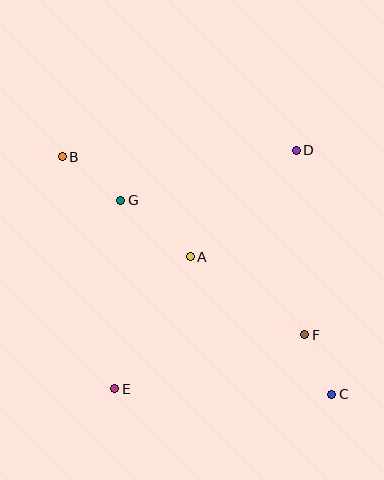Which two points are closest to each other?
Points C and F are closest to each other.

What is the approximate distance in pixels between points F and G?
The distance between F and G is approximately 228 pixels.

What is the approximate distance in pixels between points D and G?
The distance between D and G is approximately 183 pixels.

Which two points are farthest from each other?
Points B and C are farthest from each other.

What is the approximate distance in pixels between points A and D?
The distance between A and D is approximately 151 pixels.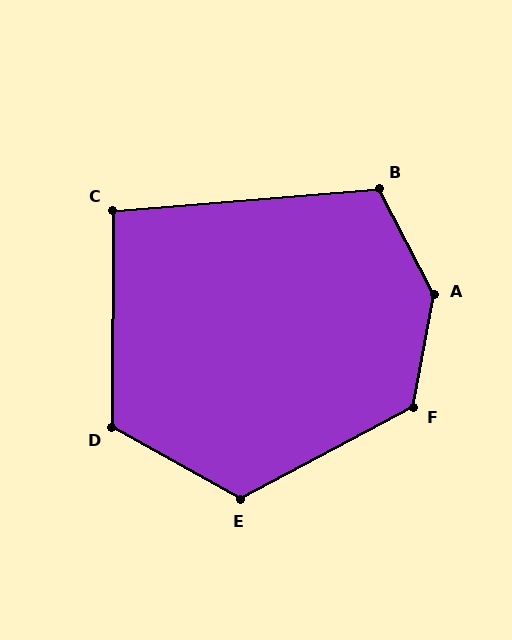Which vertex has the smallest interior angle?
C, at approximately 95 degrees.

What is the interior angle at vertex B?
Approximately 113 degrees (obtuse).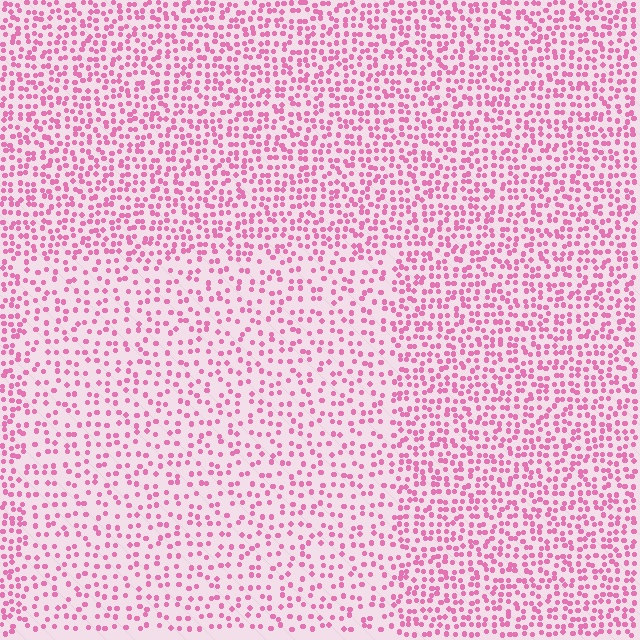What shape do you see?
I see a rectangle.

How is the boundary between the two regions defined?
The boundary is defined by a change in element density (approximately 1.7x ratio). All elements are the same color, size, and shape.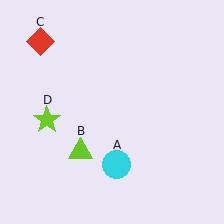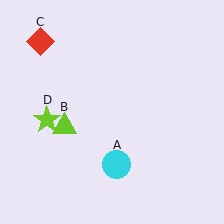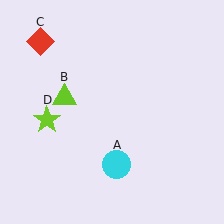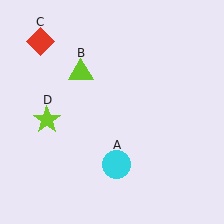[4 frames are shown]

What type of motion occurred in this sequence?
The lime triangle (object B) rotated clockwise around the center of the scene.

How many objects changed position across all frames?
1 object changed position: lime triangle (object B).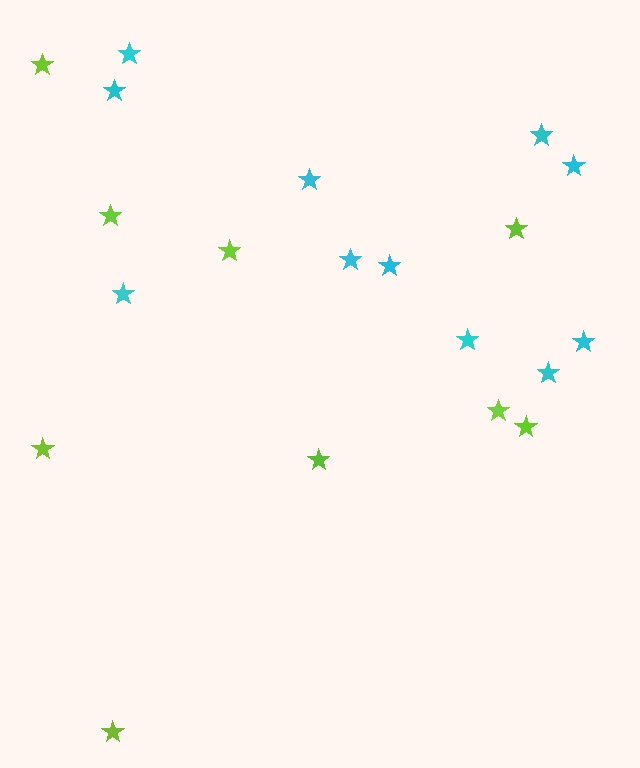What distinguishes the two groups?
There are 2 groups: one group of cyan stars (11) and one group of lime stars (9).